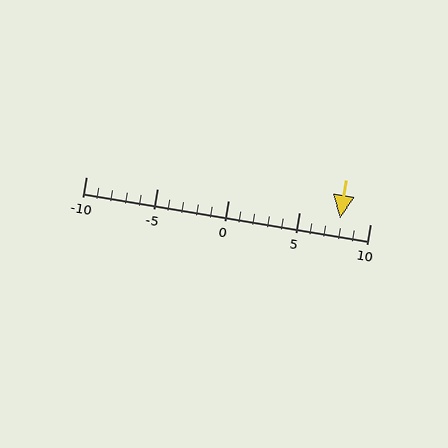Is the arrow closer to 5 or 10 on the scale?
The arrow is closer to 10.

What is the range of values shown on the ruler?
The ruler shows values from -10 to 10.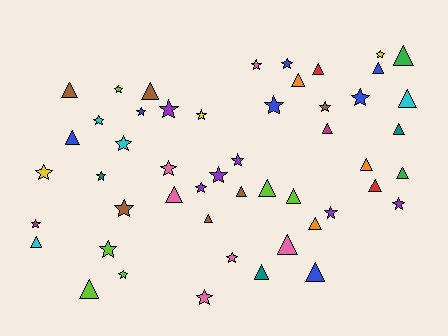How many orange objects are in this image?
There are 3 orange objects.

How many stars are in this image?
There are 26 stars.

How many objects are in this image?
There are 50 objects.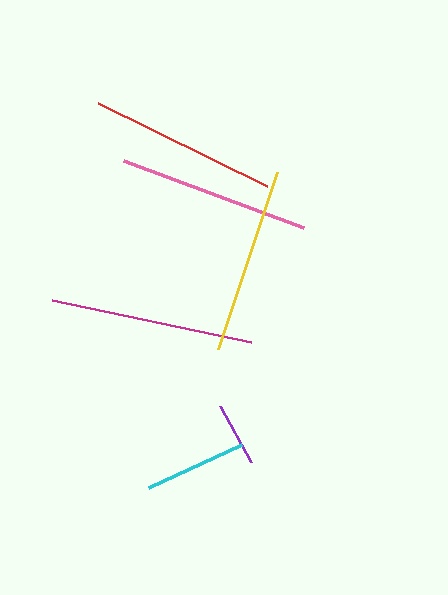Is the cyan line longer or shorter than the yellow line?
The yellow line is longer than the cyan line.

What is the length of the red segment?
The red segment is approximately 188 pixels long.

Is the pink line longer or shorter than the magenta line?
The magenta line is longer than the pink line.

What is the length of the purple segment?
The purple segment is approximately 64 pixels long.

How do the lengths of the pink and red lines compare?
The pink and red lines are approximately the same length.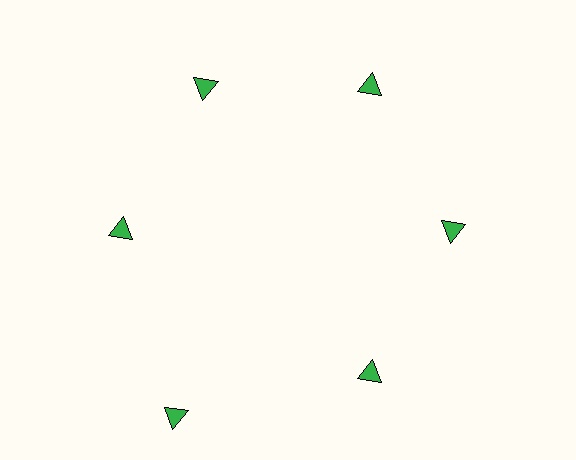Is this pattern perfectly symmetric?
No. The 6 green triangles are arranged in a ring, but one element near the 7 o'clock position is pushed outward from the center, breaking the 6-fold rotational symmetry.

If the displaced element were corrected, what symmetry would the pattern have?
It would have 6-fold rotational symmetry — the pattern would map onto itself every 60 degrees.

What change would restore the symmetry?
The symmetry would be restored by moving it inward, back onto the ring so that all 6 triangles sit at equal angles and equal distance from the center.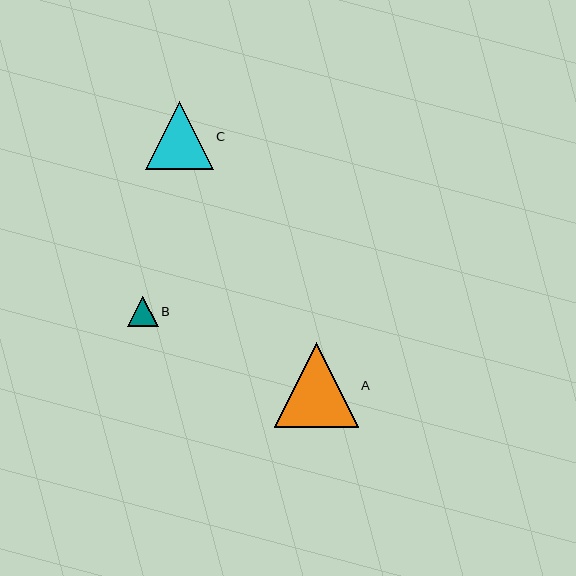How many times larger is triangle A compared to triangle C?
Triangle A is approximately 1.2 times the size of triangle C.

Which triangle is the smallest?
Triangle B is the smallest with a size of approximately 30 pixels.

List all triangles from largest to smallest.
From largest to smallest: A, C, B.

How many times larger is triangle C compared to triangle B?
Triangle C is approximately 2.2 times the size of triangle B.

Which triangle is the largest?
Triangle A is the largest with a size of approximately 84 pixels.